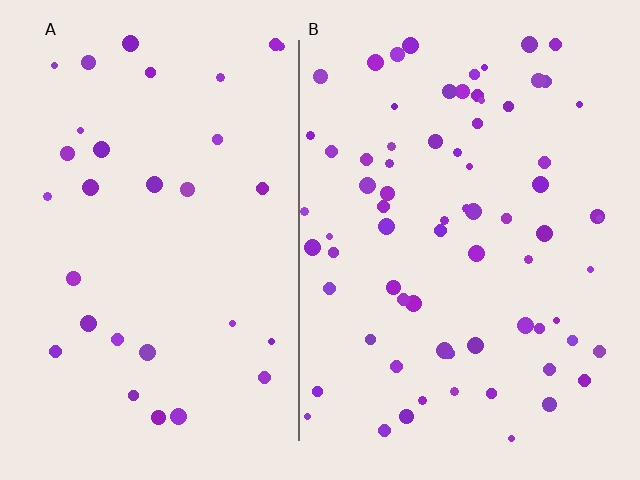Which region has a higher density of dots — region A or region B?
B (the right).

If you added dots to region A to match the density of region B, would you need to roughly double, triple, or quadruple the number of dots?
Approximately double.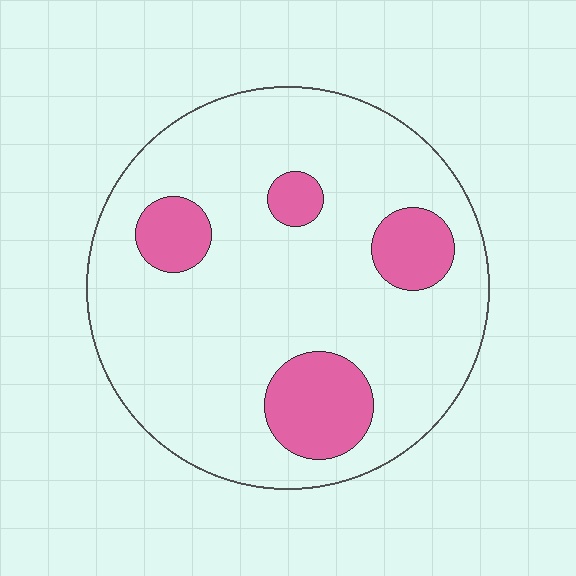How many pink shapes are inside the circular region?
4.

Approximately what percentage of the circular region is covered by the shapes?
Approximately 15%.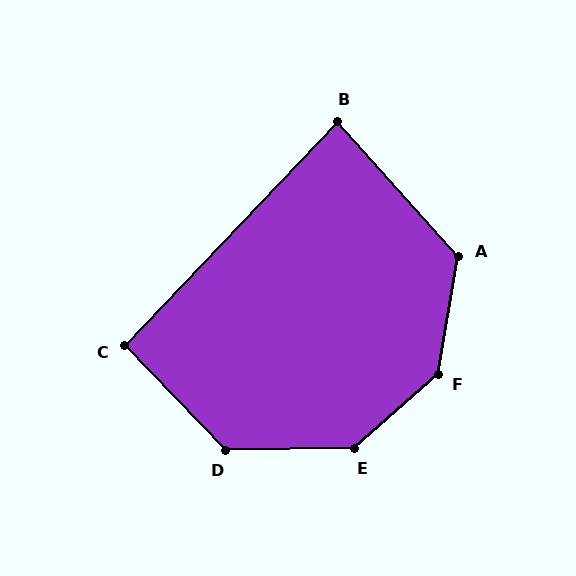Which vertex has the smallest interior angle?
B, at approximately 86 degrees.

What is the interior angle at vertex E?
Approximately 139 degrees (obtuse).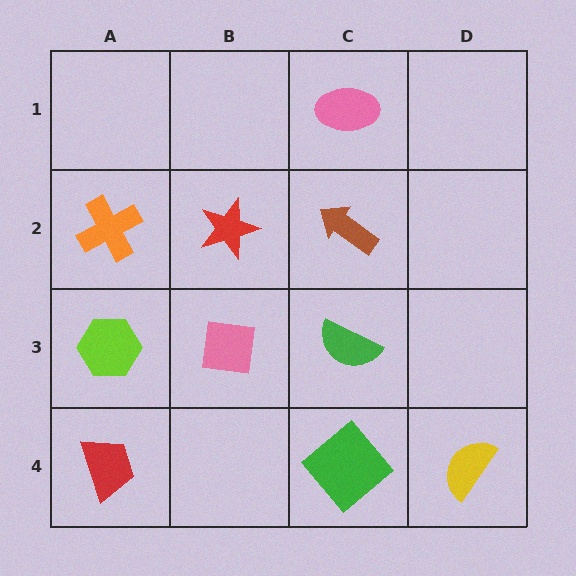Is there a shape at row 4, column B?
No, that cell is empty.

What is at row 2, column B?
A red star.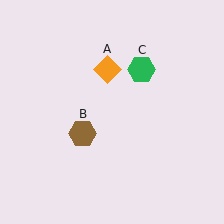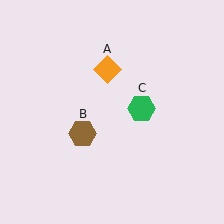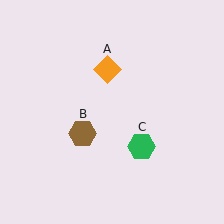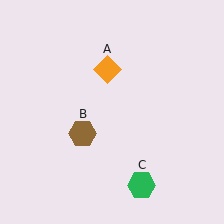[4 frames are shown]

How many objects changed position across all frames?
1 object changed position: green hexagon (object C).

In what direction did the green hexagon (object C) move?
The green hexagon (object C) moved down.